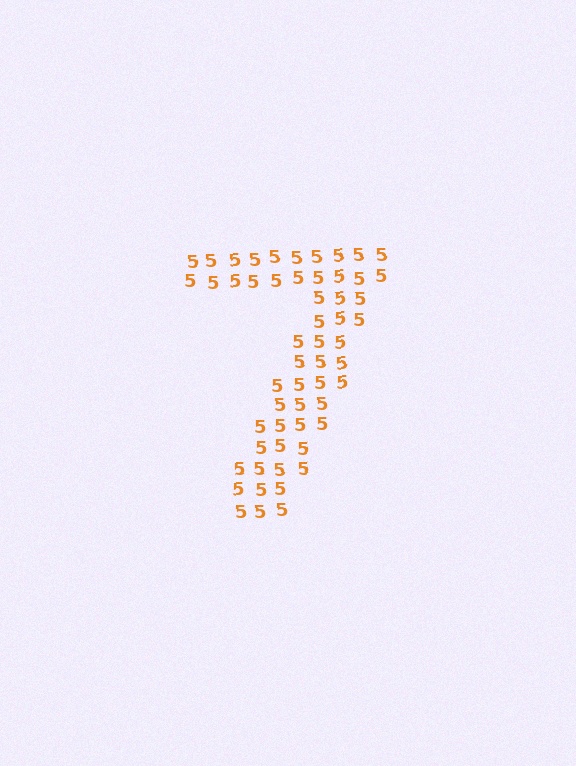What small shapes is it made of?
It is made of small digit 5's.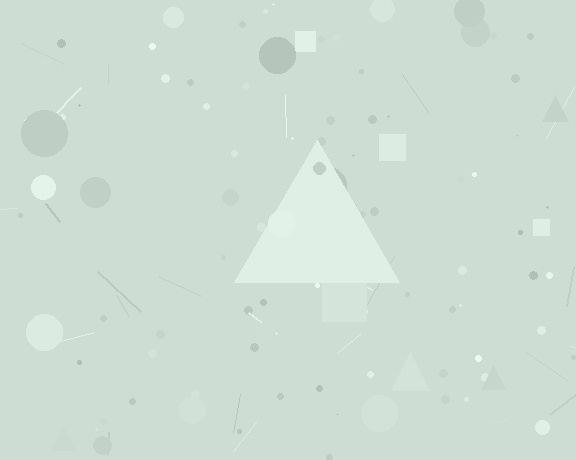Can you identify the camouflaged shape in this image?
The camouflaged shape is a triangle.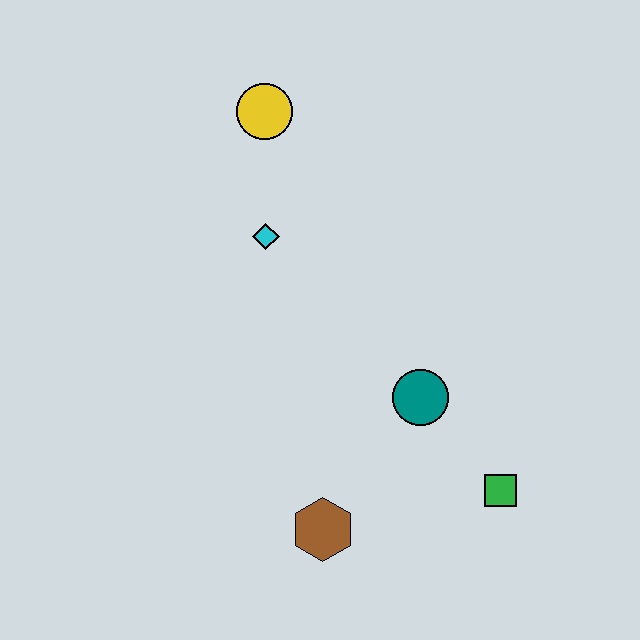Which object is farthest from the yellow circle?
The green square is farthest from the yellow circle.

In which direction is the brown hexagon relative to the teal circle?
The brown hexagon is below the teal circle.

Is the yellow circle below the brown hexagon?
No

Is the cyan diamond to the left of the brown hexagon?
Yes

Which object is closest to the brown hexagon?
The teal circle is closest to the brown hexagon.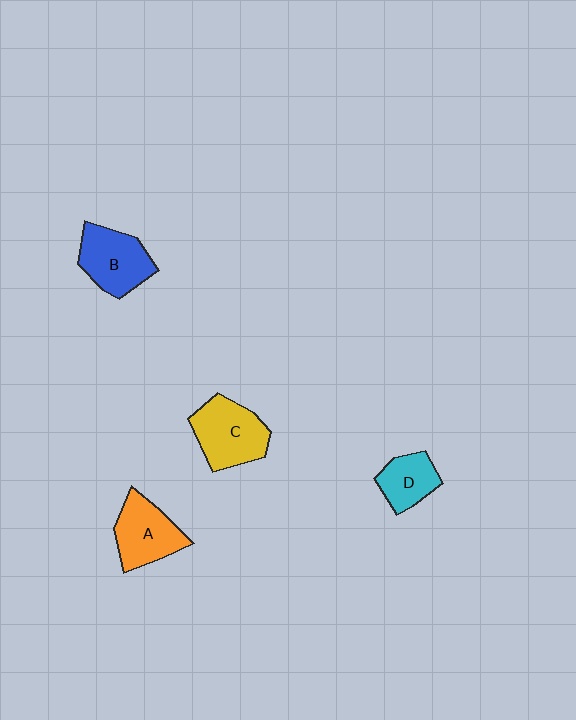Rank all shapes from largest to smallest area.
From largest to smallest: C (yellow), B (blue), A (orange), D (cyan).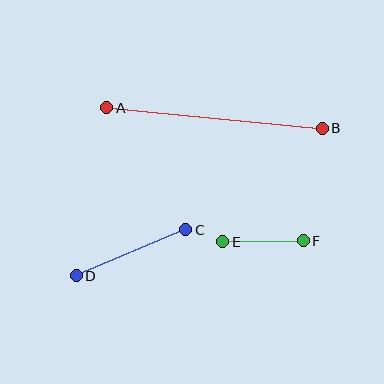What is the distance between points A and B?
The distance is approximately 217 pixels.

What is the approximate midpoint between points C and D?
The midpoint is at approximately (131, 253) pixels.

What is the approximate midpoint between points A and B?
The midpoint is at approximately (214, 118) pixels.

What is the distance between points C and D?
The distance is approximately 119 pixels.